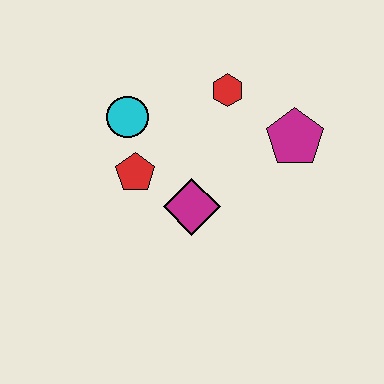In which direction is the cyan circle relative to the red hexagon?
The cyan circle is to the left of the red hexagon.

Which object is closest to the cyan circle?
The red pentagon is closest to the cyan circle.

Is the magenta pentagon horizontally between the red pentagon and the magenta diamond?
No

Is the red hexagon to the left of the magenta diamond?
No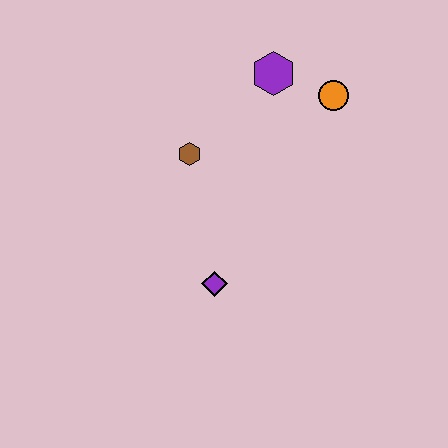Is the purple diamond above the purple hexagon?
No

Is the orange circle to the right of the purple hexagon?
Yes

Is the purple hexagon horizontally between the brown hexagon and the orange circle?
Yes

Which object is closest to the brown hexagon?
The purple hexagon is closest to the brown hexagon.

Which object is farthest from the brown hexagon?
The orange circle is farthest from the brown hexagon.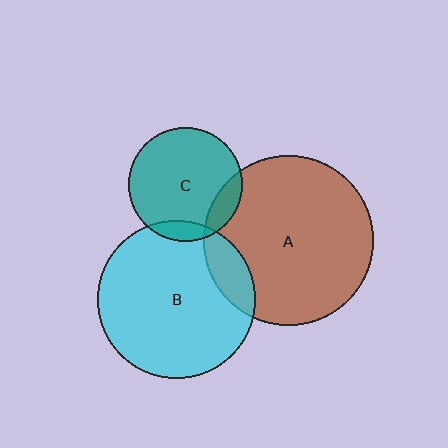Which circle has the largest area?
Circle A (brown).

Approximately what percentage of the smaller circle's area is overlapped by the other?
Approximately 15%.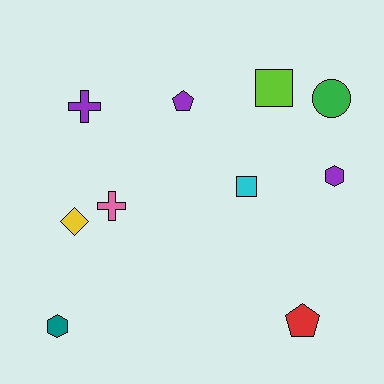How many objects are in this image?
There are 10 objects.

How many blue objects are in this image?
There are no blue objects.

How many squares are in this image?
There are 2 squares.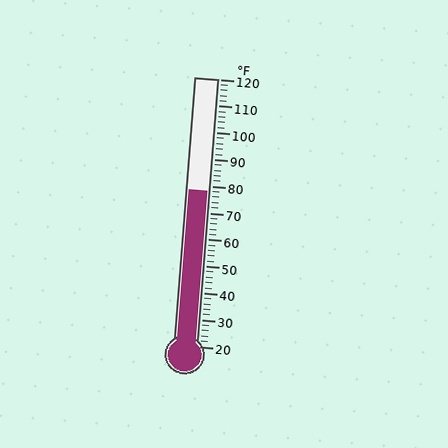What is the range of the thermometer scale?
The thermometer scale ranges from 20°F to 120°F.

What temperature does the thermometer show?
The thermometer shows approximately 78°F.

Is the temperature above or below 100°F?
The temperature is below 100°F.